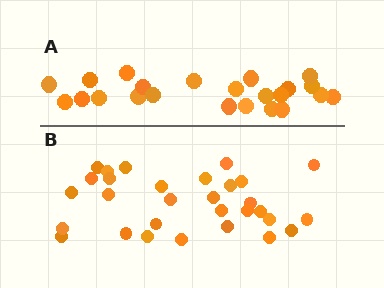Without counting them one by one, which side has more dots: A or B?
Region B (the bottom region) has more dots.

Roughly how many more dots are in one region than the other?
Region B has roughly 8 or so more dots than region A.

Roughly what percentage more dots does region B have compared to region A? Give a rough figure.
About 30% more.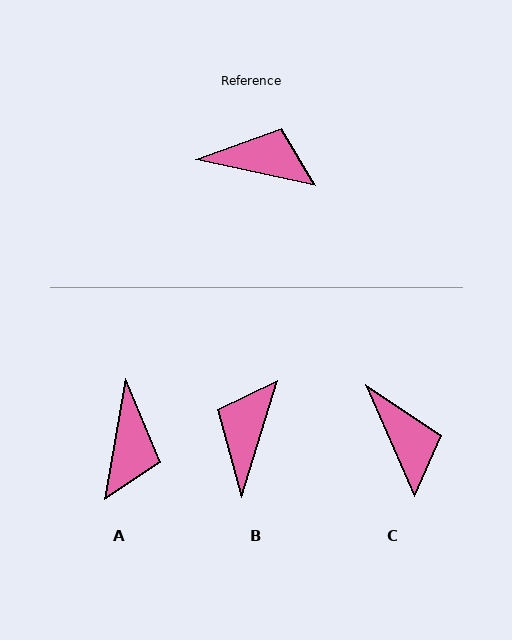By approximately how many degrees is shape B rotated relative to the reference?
Approximately 85 degrees counter-clockwise.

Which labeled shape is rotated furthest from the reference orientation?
A, about 87 degrees away.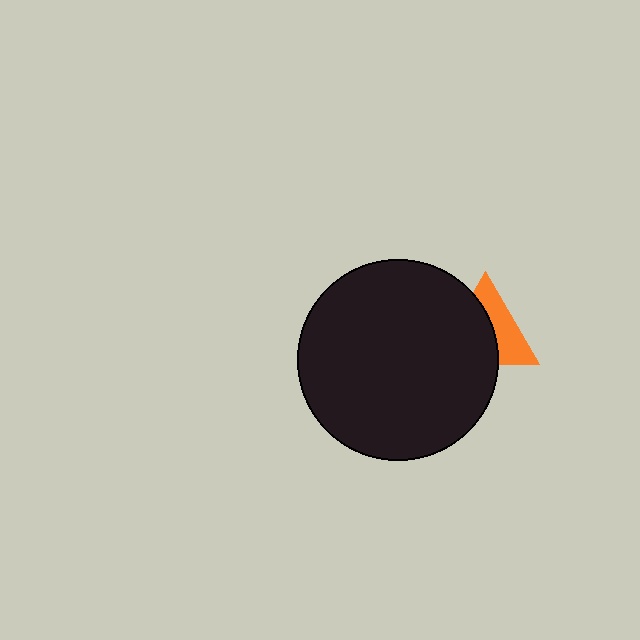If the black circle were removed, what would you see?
You would see the complete orange triangle.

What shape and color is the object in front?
The object in front is a black circle.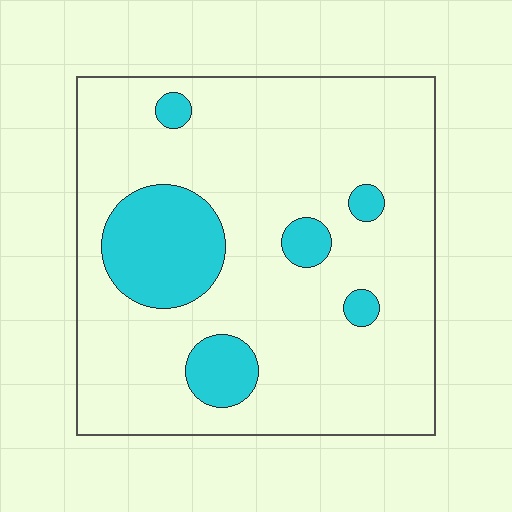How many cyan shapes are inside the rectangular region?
6.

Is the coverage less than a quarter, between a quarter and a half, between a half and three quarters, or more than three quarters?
Less than a quarter.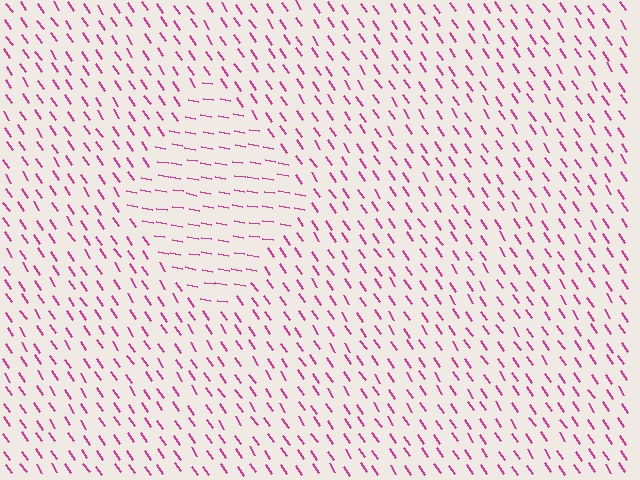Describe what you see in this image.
The image is filled with small magenta line segments. A diamond region in the image has lines oriented differently from the surrounding lines, creating a visible texture boundary.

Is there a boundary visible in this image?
Yes, there is a texture boundary formed by a change in line orientation.